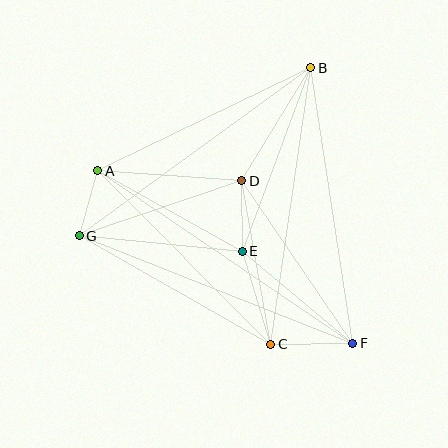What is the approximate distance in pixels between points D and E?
The distance between D and E is approximately 70 pixels.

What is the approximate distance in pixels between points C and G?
The distance between C and G is approximately 220 pixels.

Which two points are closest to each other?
Points A and G are closest to each other.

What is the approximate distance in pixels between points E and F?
The distance between E and F is approximately 144 pixels.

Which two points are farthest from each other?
Points A and F are farthest from each other.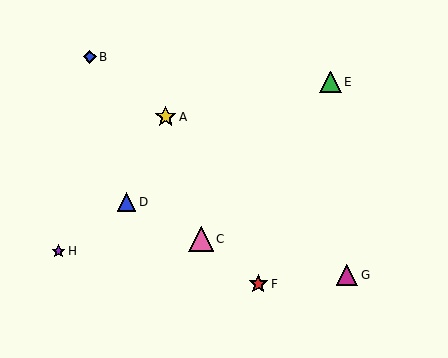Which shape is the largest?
The pink triangle (labeled C) is the largest.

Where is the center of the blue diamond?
The center of the blue diamond is at (90, 57).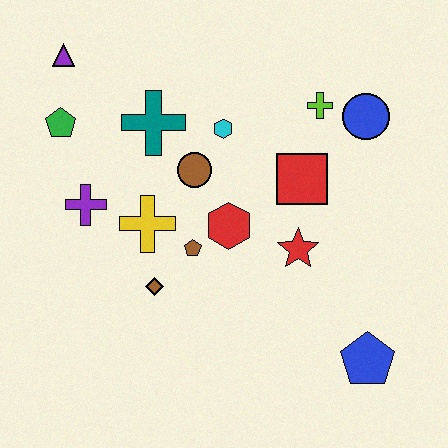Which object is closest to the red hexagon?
The brown pentagon is closest to the red hexagon.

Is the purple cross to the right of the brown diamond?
No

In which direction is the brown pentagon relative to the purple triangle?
The brown pentagon is below the purple triangle.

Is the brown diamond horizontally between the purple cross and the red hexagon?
Yes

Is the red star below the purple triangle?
Yes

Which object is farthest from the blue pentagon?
The purple triangle is farthest from the blue pentagon.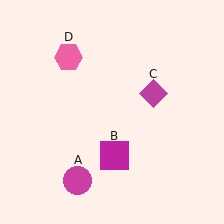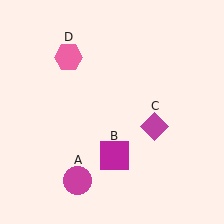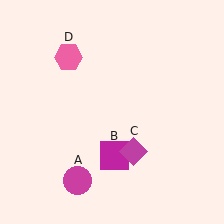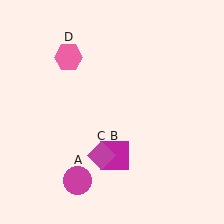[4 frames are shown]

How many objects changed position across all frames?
1 object changed position: magenta diamond (object C).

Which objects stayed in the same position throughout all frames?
Magenta circle (object A) and magenta square (object B) and pink hexagon (object D) remained stationary.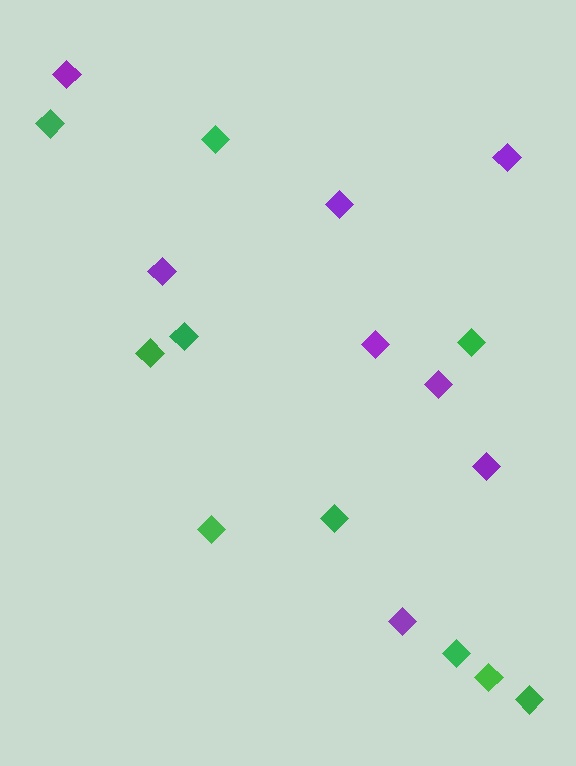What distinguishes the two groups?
There are 2 groups: one group of purple diamonds (8) and one group of green diamonds (10).